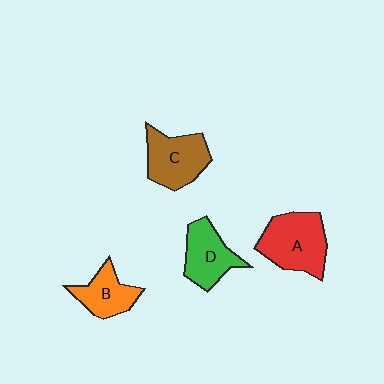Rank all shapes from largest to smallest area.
From largest to smallest: A (red), C (brown), D (green), B (orange).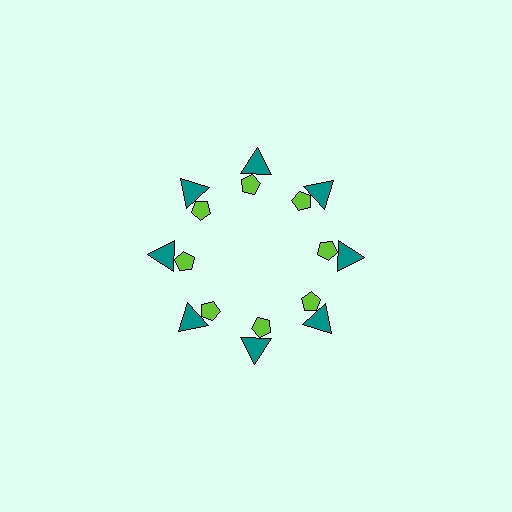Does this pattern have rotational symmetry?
Yes, this pattern has 8-fold rotational symmetry. It looks the same after rotating 45 degrees around the center.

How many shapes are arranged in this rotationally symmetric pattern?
There are 16 shapes, arranged in 8 groups of 2.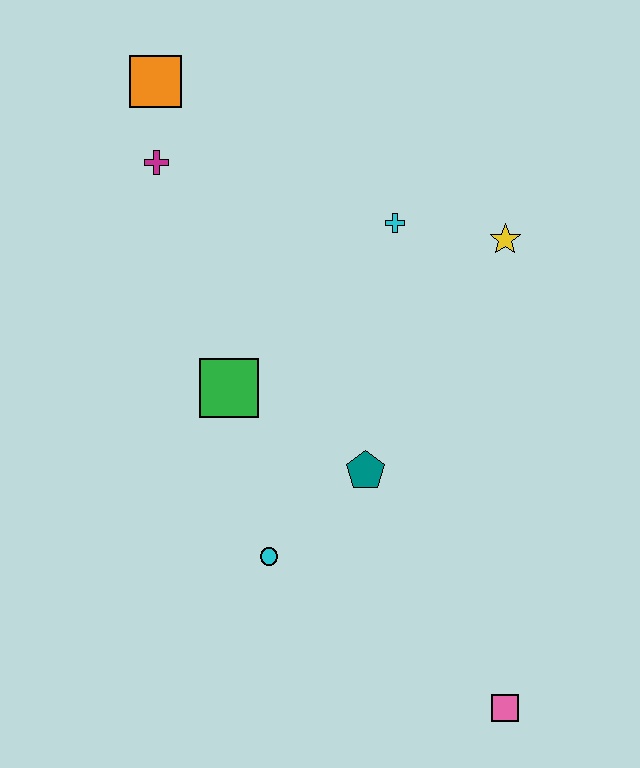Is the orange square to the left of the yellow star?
Yes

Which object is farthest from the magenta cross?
The pink square is farthest from the magenta cross.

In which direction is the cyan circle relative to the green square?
The cyan circle is below the green square.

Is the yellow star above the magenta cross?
No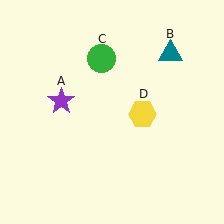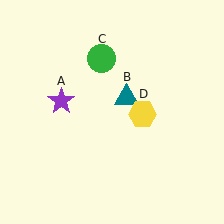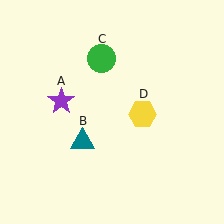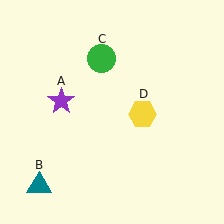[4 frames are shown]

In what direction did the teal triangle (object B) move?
The teal triangle (object B) moved down and to the left.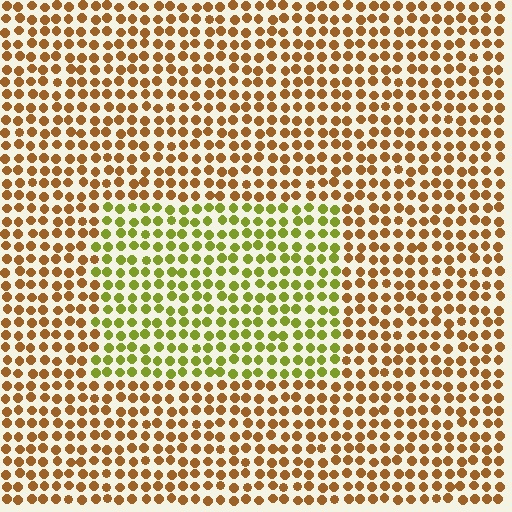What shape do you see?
I see a rectangle.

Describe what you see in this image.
The image is filled with small brown elements in a uniform arrangement. A rectangle-shaped region is visible where the elements are tinted to a slightly different hue, forming a subtle color boundary.